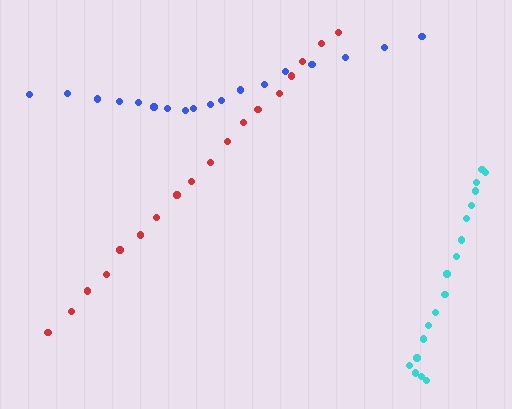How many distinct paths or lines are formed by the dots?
There are 3 distinct paths.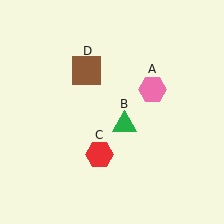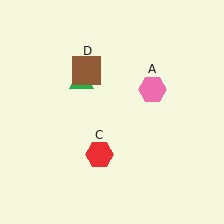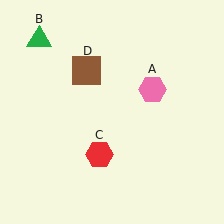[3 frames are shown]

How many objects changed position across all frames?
1 object changed position: green triangle (object B).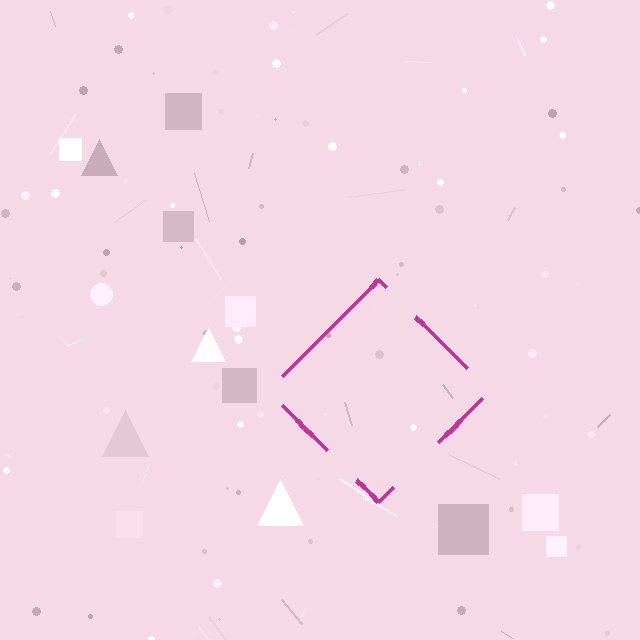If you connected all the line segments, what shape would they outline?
They would outline a diamond.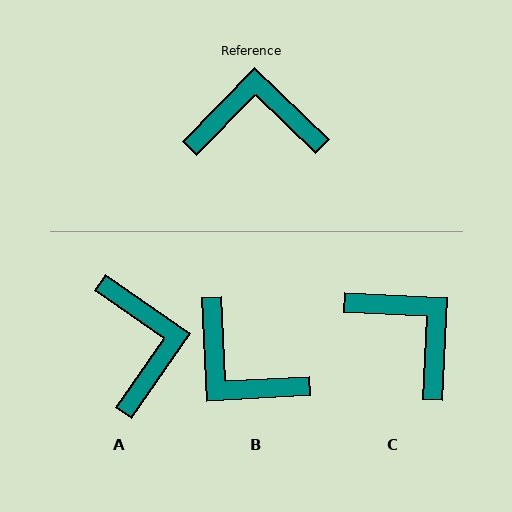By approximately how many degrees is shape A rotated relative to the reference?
Approximately 81 degrees clockwise.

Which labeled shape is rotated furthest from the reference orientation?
B, about 137 degrees away.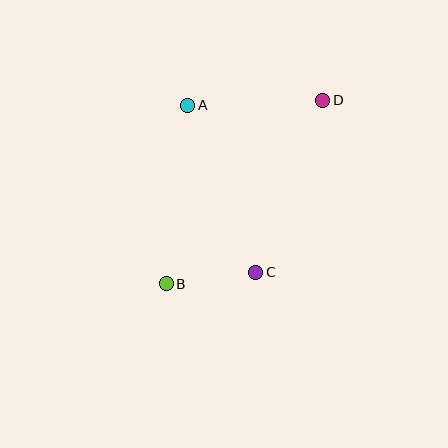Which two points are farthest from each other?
Points B and D are farthest from each other.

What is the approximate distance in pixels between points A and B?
The distance between A and B is approximately 180 pixels.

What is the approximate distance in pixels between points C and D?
The distance between C and D is approximately 185 pixels.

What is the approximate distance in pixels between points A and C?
The distance between A and C is approximately 181 pixels.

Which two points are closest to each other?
Points B and C are closest to each other.